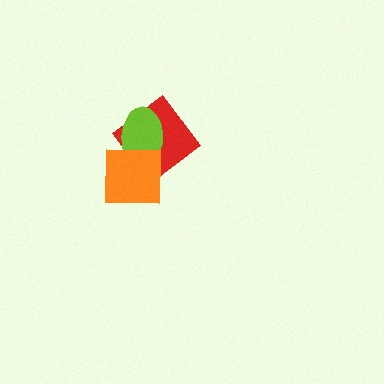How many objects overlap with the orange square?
2 objects overlap with the orange square.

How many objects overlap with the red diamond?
2 objects overlap with the red diamond.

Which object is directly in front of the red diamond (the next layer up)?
The lime ellipse is directly in front of the red diamond.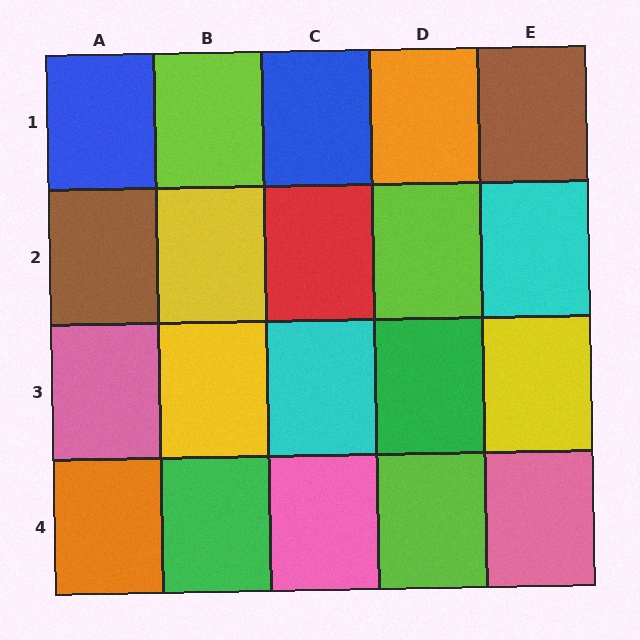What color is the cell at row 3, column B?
Yellow.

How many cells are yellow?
3 cells are yellow.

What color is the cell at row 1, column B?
Lime.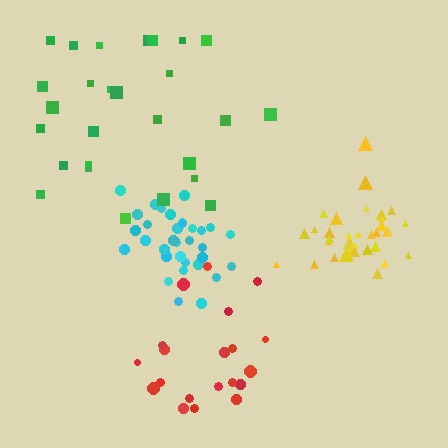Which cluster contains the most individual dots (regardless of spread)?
Cyan (33).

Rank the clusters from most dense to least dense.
cyan, yellow, red, green.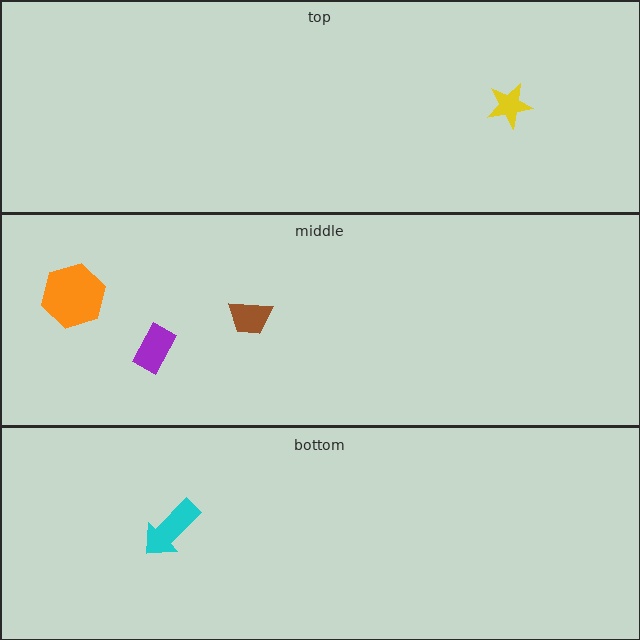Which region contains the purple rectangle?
The middle region.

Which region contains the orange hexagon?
The middle region.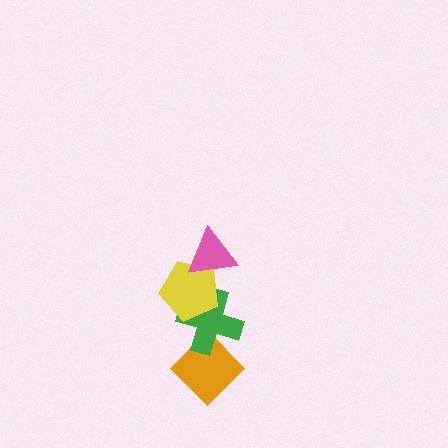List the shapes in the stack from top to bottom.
From top to bottom: the pink triangle, the yellow pentagon, the green cross, the orange diamond.